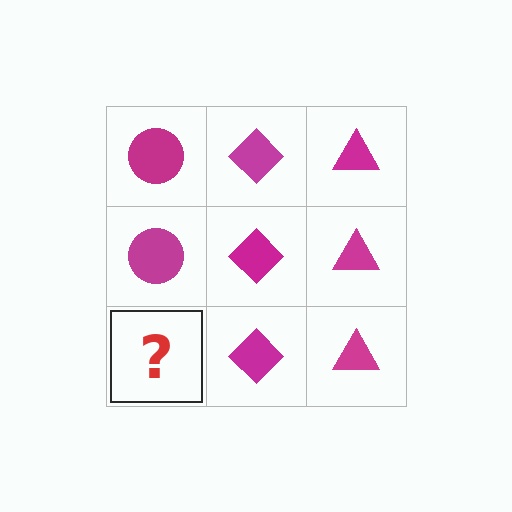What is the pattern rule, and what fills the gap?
The rule is that each column has a consistent shape. The gap should be filled with a magenta circle.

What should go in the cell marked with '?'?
The missing cell should contain a magenta circle.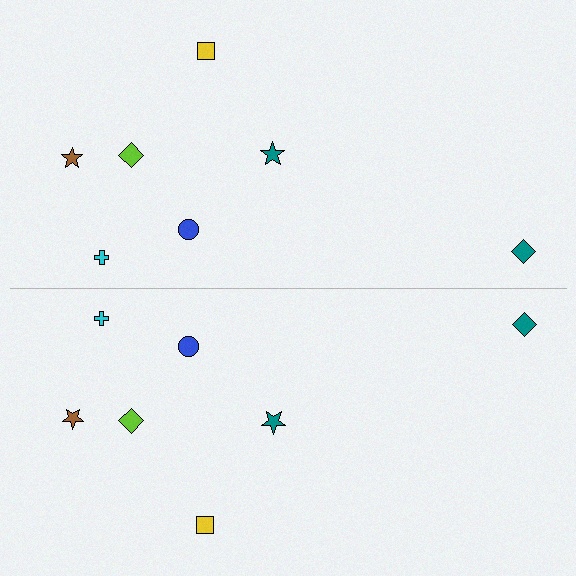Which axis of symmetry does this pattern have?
The pattern has a horizontal axis of symmetry running through the center of the image.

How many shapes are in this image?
There are 14 shapes in this image.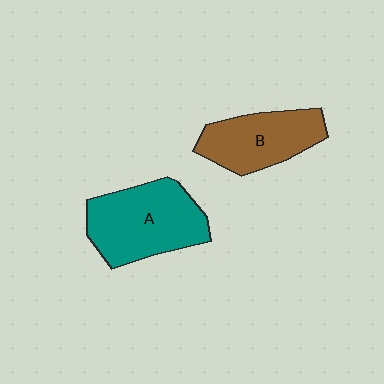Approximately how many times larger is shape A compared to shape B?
Approximately 1.3 times.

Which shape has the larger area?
Shape A (teal).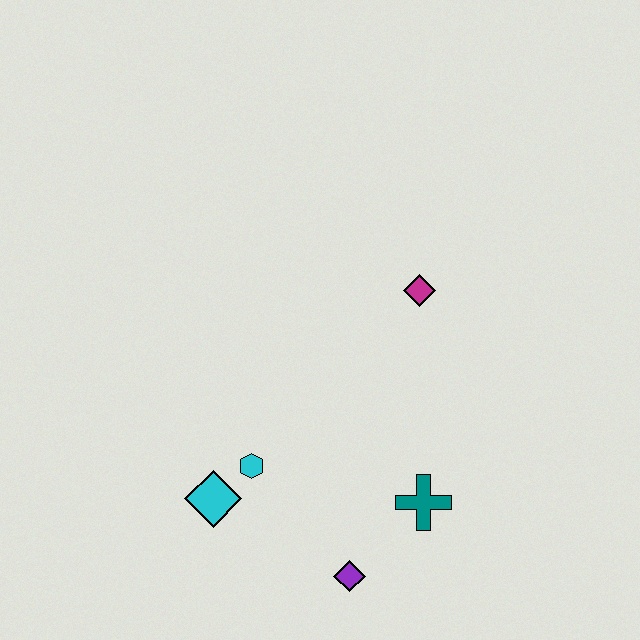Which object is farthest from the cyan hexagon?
The magenta diamond is farthest from the cyan hexagon.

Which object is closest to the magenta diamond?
The teal cross is closest to the magenta diamond.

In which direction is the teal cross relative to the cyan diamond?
The teal cross is to the right of the cyan diamond.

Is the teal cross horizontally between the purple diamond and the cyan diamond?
No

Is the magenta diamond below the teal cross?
No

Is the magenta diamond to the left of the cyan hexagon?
No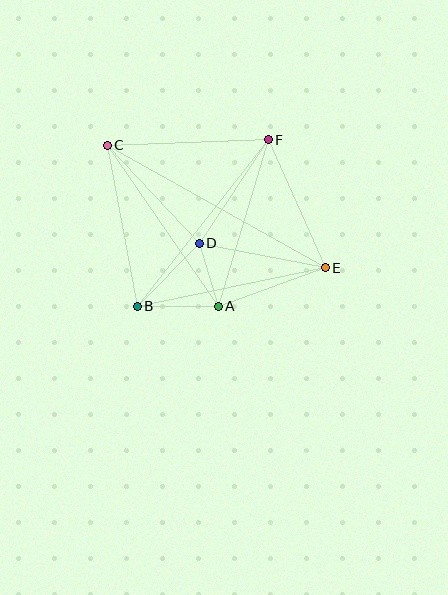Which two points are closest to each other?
Points A and D are closest to each other.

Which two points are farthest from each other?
Points C and E are farthest from each other.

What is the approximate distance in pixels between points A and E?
The distance between A and E is approximately 114 pixels.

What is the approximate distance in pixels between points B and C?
The distance between B and C is approximately 164 pixels.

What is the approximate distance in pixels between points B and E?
The distance between B and E is approximately 192 pixels.